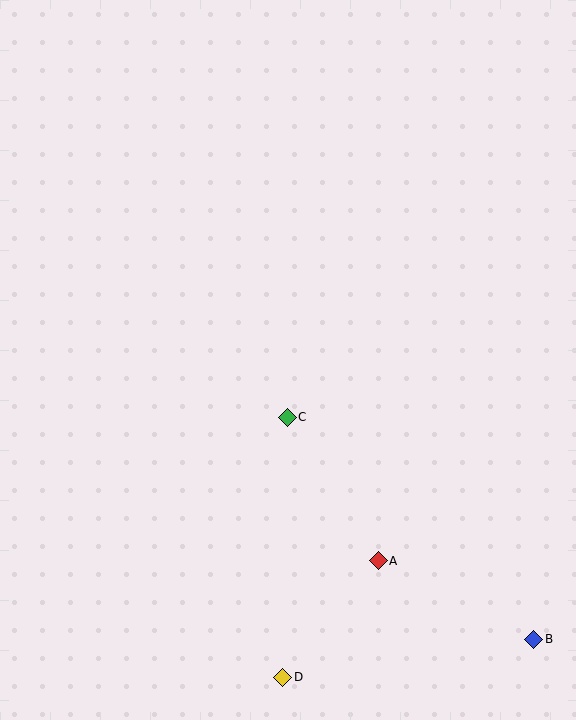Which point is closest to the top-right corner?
Point C is closest to the top-right corner.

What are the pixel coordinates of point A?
Point A is at (378, 561).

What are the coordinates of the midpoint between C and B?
The midpoint between C and B is at (410, 528).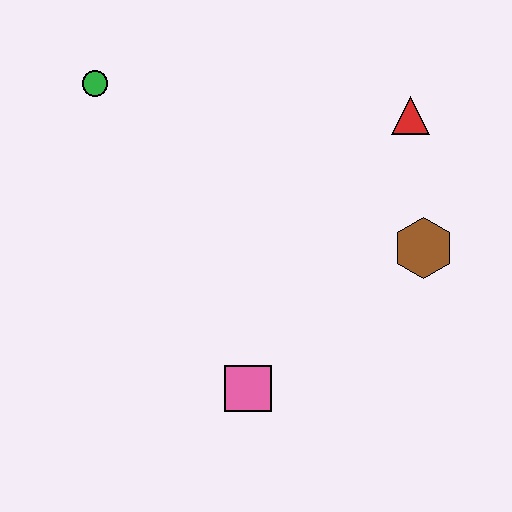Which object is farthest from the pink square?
The green circle is farthest from the pink square.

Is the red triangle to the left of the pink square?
No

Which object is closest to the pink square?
The brown hexagon is closest to the pink square.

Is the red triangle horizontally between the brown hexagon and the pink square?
Yes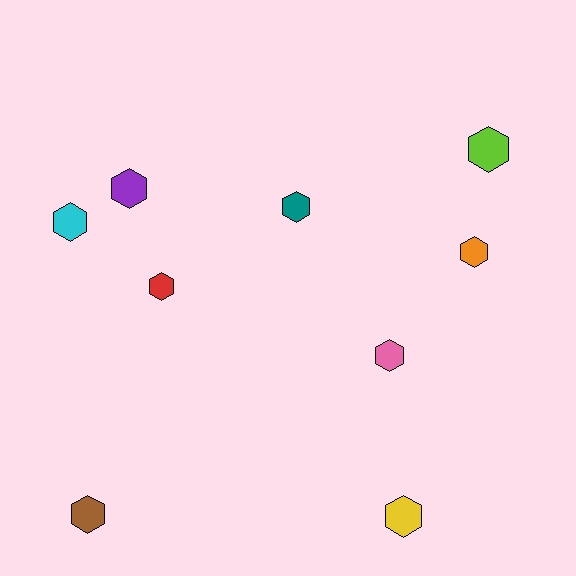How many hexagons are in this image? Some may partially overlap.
There are 9 hexagons.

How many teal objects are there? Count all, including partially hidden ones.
There is 1 teal object.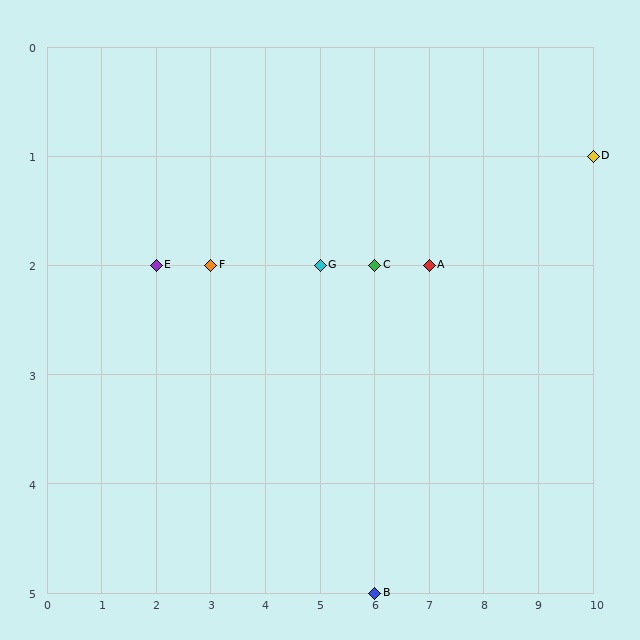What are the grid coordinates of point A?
Point A is at grid coordinates (7, 2).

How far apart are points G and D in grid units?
Points G and D are 5 columns and 1 row apart (about 5.1 grid units diagonally).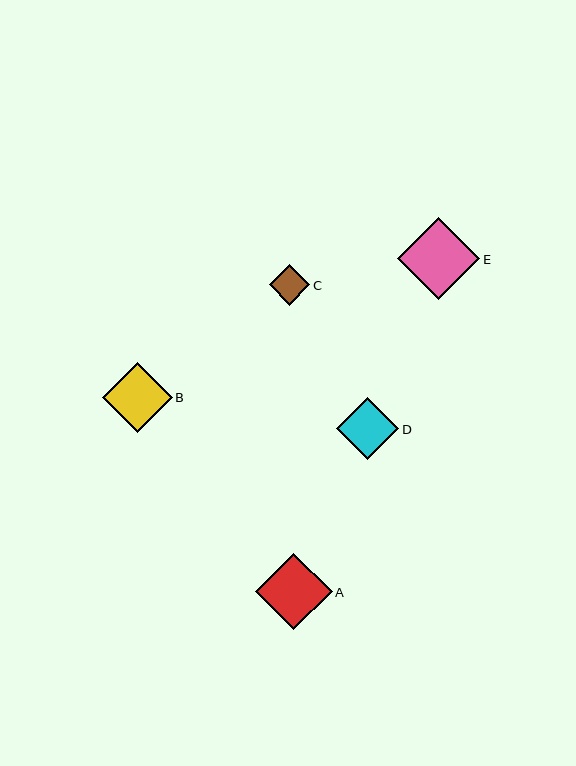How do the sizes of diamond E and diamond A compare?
Diamond E and diamond A are approximately the same size.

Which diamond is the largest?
Diamond E is the largest with a size of approximately 82 pixels.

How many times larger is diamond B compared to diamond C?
Diamond B is approximately 1.7 times the size of diamond C.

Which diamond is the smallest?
Diamond C is the smallest with a size of approximately 41 pixels.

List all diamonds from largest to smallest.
From largest to smallest: E, A, B, D, C.